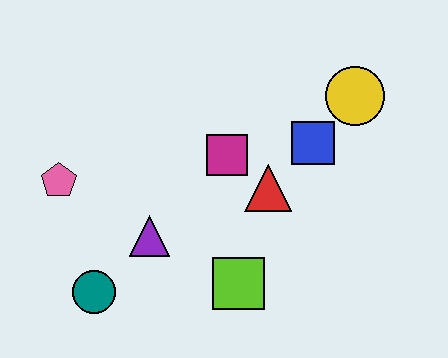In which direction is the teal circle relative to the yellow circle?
The teal circle is to the left of the yellow circle.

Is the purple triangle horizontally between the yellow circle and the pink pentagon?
Yes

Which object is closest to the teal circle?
The purple triangle is closest to the teal circle.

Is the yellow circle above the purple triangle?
Yes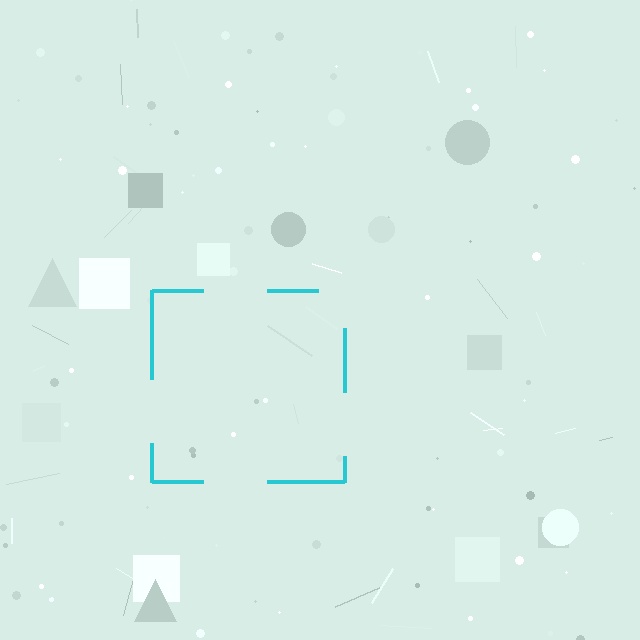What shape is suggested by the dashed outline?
The dashed outline suggests a square.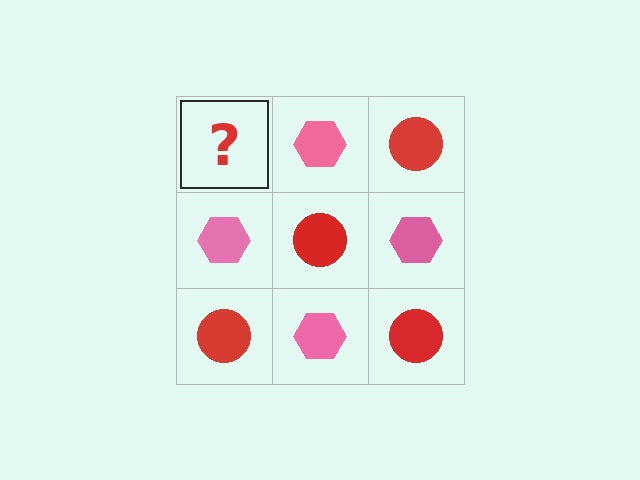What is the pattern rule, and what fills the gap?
The rule is that it alternates red circle and pink hexagon in a checkerboard pattern. The gap should be filled with a red circle.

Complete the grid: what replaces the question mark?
The question mark should be replaced with a red circle.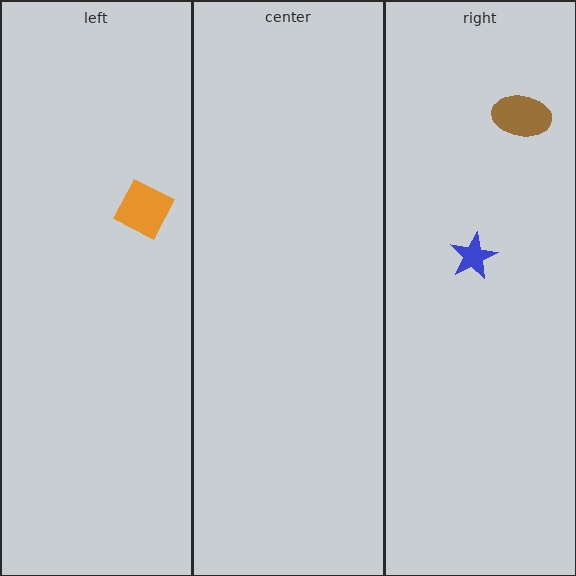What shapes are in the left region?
The orange diamond.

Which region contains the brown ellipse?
The right region.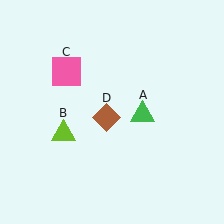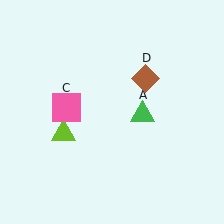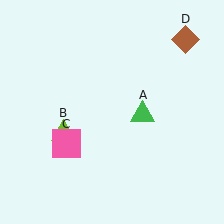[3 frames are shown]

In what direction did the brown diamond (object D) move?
The brown diamond (object D) moved up and to the right.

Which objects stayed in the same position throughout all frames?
Green triangle (object A) and lime triangle (object B) remained stationary.